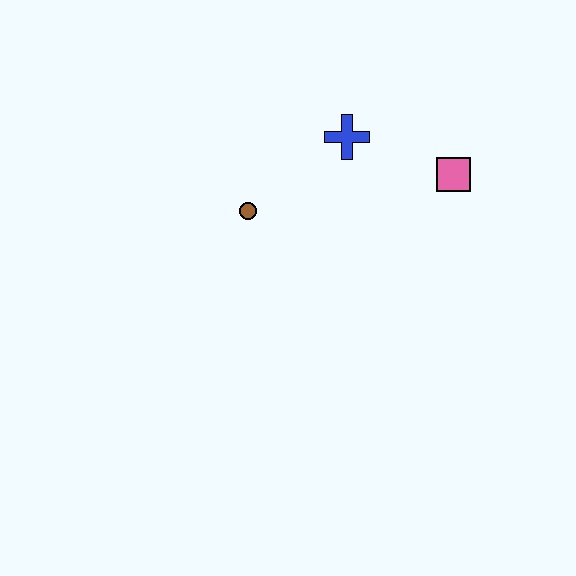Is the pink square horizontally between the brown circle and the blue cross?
No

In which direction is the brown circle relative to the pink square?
The brown circle is to the left of the pink square.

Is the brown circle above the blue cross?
No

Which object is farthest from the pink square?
The brown circle is farthest from the pink square.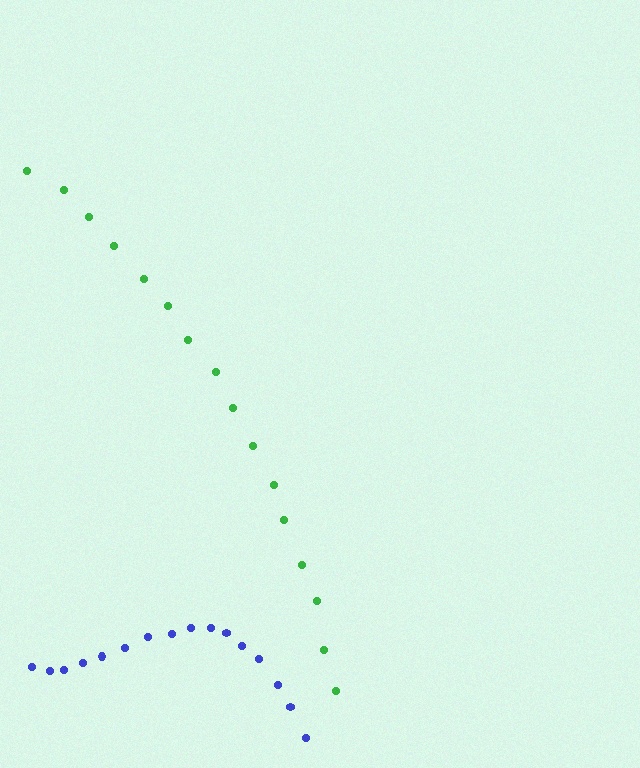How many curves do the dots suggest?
There are 2 distinct paths.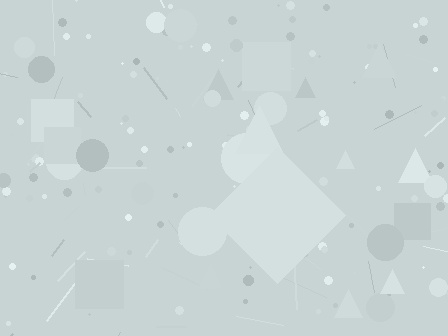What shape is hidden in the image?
A diamond is hidden in the image.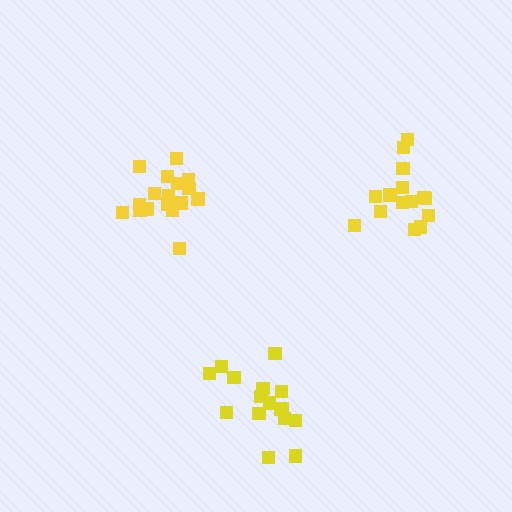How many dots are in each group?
Group 1: 15 dots, Group 2: 16 dots, Group 3: 18 dots (49 total).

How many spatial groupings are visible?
There are 3 spatial groupings.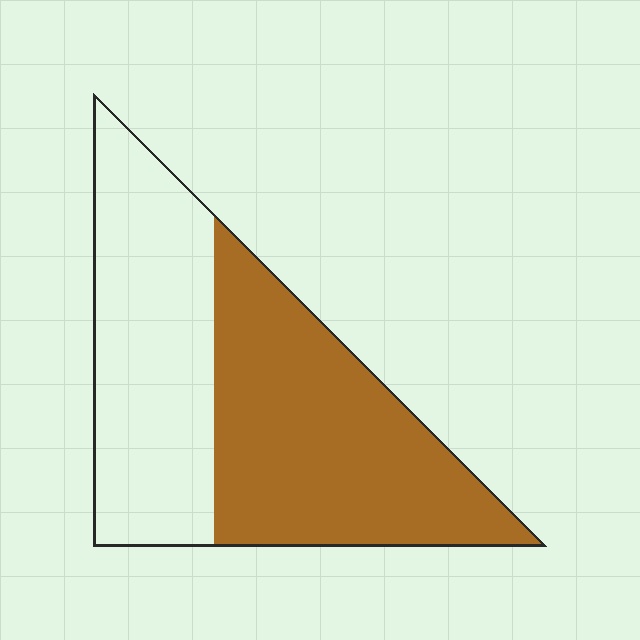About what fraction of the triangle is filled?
About one half (1/2).